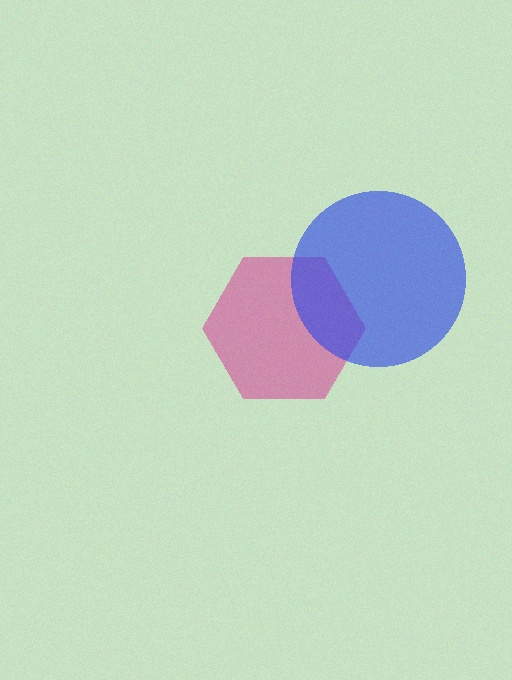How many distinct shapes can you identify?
There are 2 distinct shapes: a magenta hexagon, a blue circle.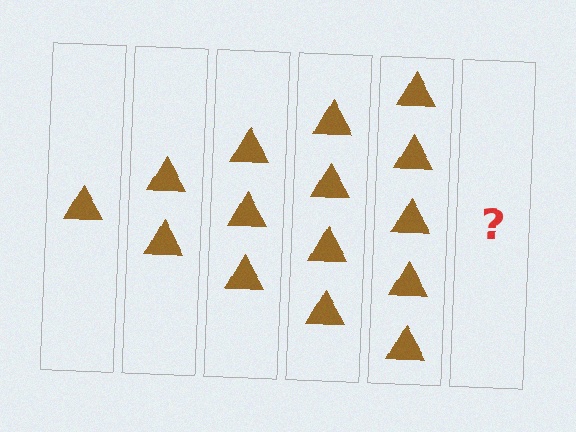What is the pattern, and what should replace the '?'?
The pattern is that each step adds one more triangle. The '?' should be 6 triangles.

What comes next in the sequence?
The next element should be 6 triangles.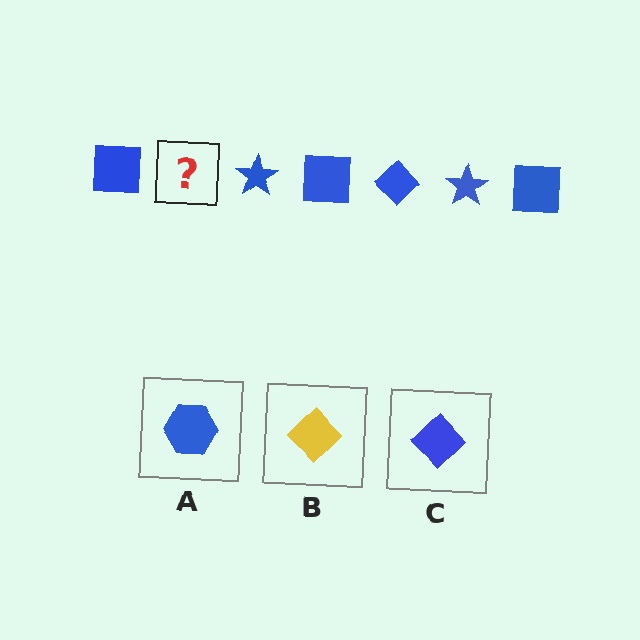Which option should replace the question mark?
Option C.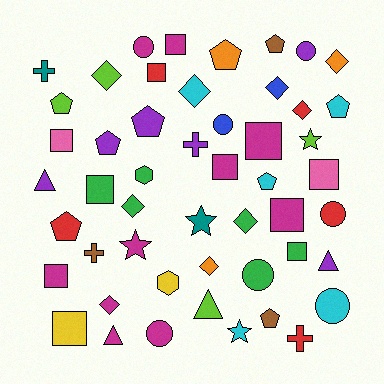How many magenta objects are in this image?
There are 10 magenta objects.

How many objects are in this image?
There are 50 objects.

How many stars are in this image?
There are 4 stars.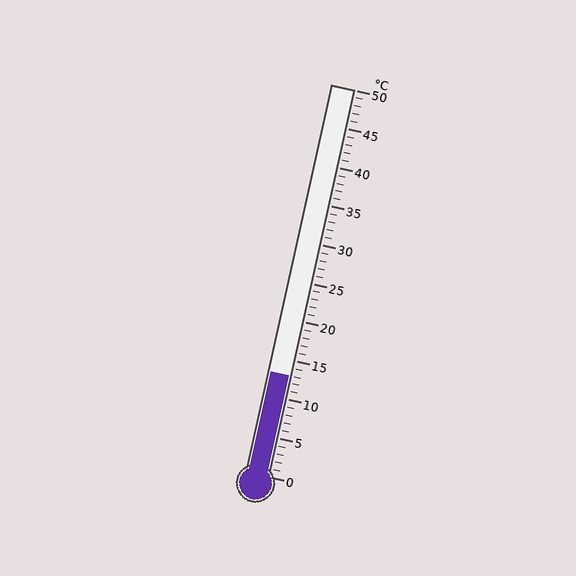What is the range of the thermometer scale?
The thermometer scale ranges from 0°C to 50°C.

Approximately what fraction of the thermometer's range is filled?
The thermometer is filled to approximately 25% of its range.